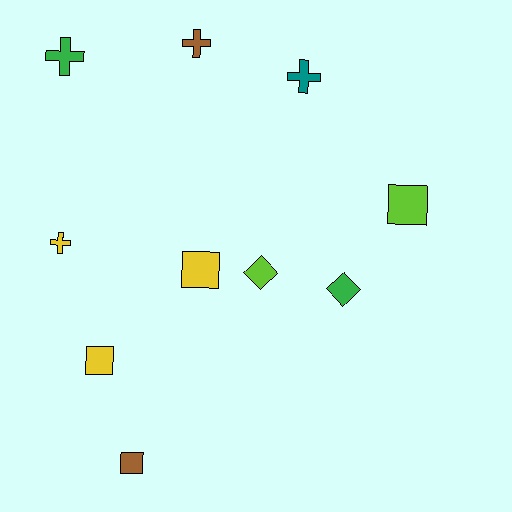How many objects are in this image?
There are 10 objects.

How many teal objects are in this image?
There is 1 teal object.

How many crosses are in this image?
There are 4 crosses.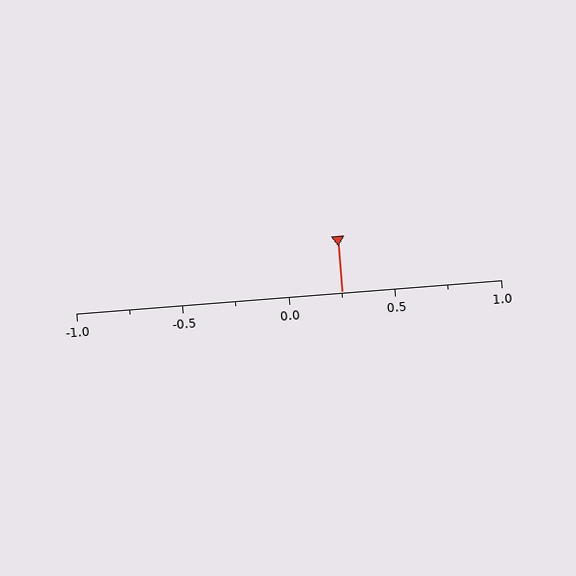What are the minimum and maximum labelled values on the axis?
The axis runs from -1.0 to 1.0.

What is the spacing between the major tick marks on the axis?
The major ticks are spaced 0.5 apart.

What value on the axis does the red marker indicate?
The marker indicates approximately 0.25.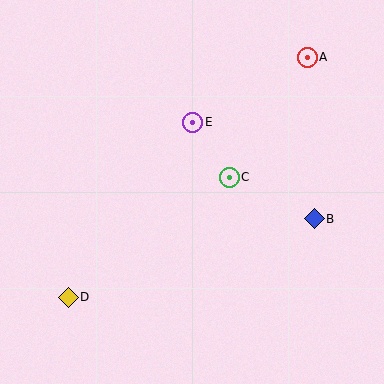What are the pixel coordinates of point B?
Point B is at (314, 219).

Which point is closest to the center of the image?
Point C at (229, 177) is closest to the center.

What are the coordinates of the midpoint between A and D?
The midpoint between A and D is at (188, 177).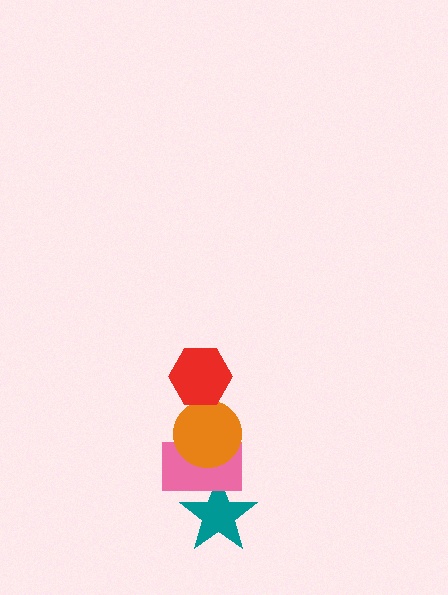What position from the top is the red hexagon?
The red hexagon is 1st from the top.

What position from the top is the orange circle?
The orange circle is 2nd from the top.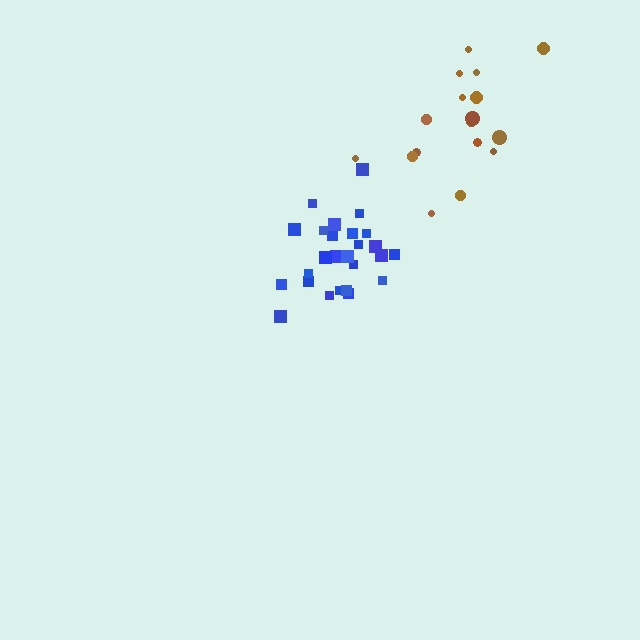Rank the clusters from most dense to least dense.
blue, brown.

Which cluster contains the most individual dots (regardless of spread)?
Blue (26).